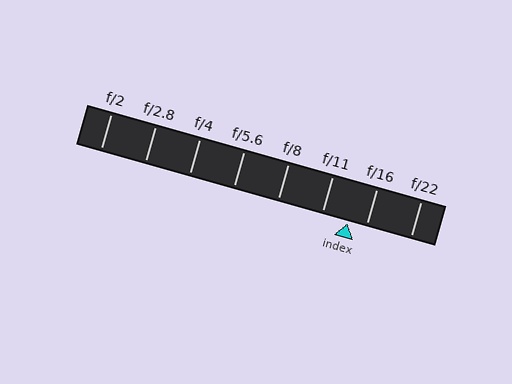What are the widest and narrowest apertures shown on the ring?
The widest aperture shown is f/2 and the narrowest is f/22.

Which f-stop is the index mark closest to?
The index mark is closest to f/16.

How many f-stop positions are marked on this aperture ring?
There are 8 f-stop positions marked.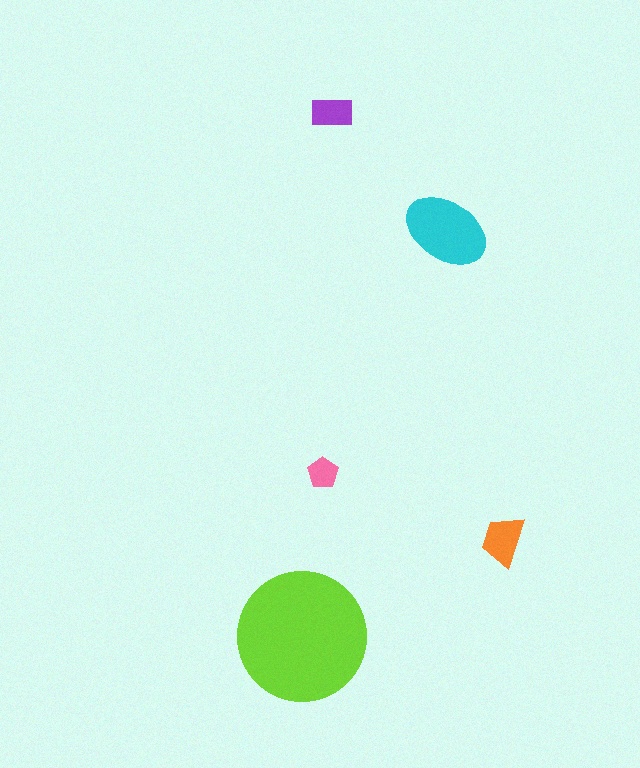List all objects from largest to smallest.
The lime circle, the cyan ellipse, the orange trapezoid, the purple rectangle, the pink pentagon.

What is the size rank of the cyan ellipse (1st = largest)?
2nd.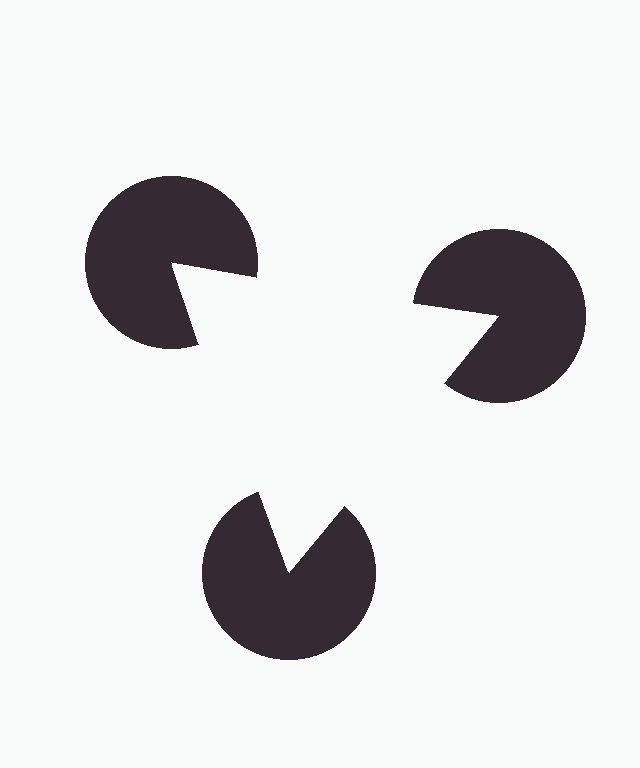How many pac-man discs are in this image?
There are 3 — one at each vertex of the illusory triangle.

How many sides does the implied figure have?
3 sides.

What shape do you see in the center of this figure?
An illusory triangle — its edges are inferred from the aligned wedge cuts in the pac-man discs, not physically drawn.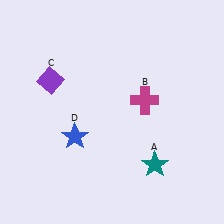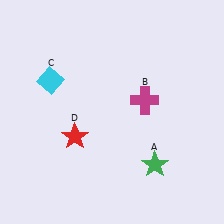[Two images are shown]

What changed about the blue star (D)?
In Image 1, D is blue. In Image 2, it changed to red.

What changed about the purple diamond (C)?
In Image 1, C is purple. In Image 2, it changed to cyan.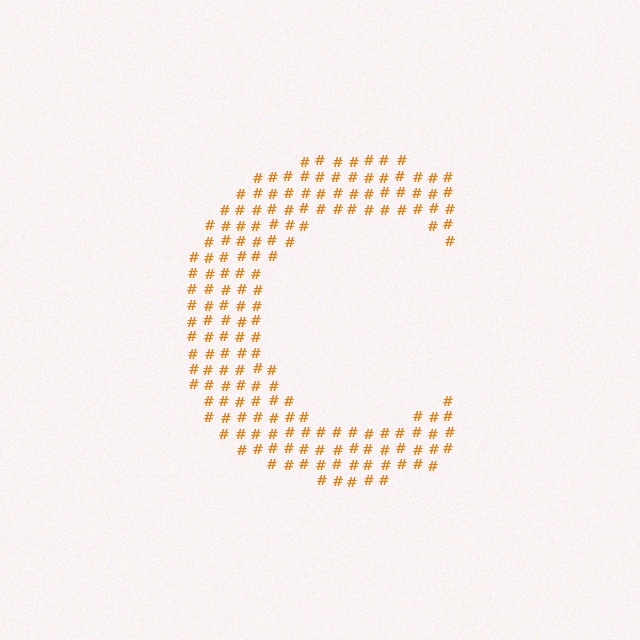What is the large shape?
The large shape is the letter C.